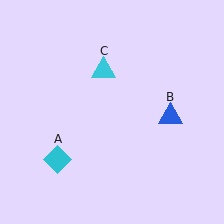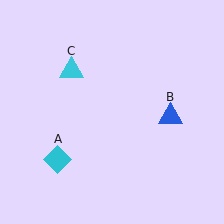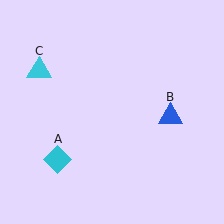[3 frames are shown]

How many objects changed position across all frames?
1 object changed position: cyan triangle (object C).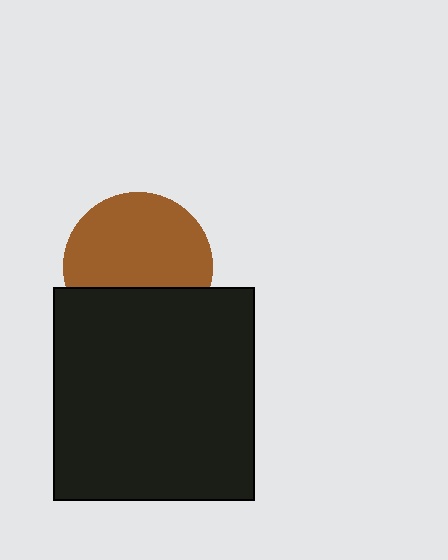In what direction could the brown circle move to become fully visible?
The brown circle could move up. That would shift it out from behind the black rectangle entirely.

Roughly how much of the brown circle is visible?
Most of it is visible (roughly 67%).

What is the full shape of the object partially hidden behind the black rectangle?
The partially hidden object is a brown circle.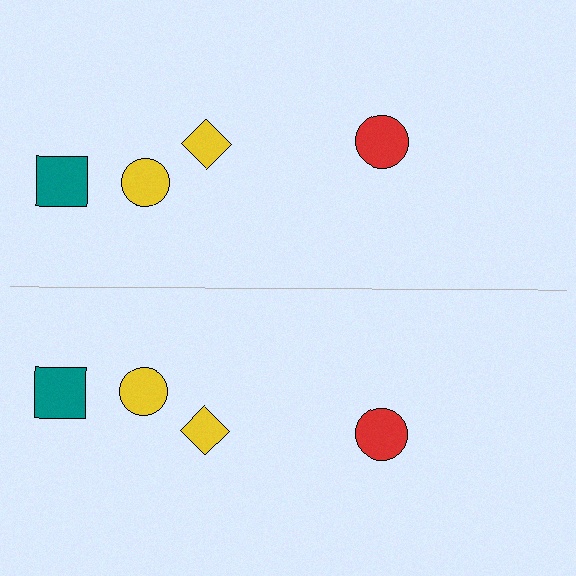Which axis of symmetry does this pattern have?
The pattern has a horizontal axis of symmetry running through the center of the image.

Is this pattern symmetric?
Yes, this pattern has bilateral (reflection) symmetry.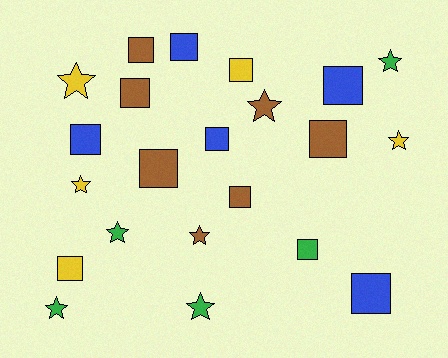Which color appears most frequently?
Brown, with 7 objects.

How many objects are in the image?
There are 22 objects.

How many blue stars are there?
There are no blue stars.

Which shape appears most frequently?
Square, with 13 objects.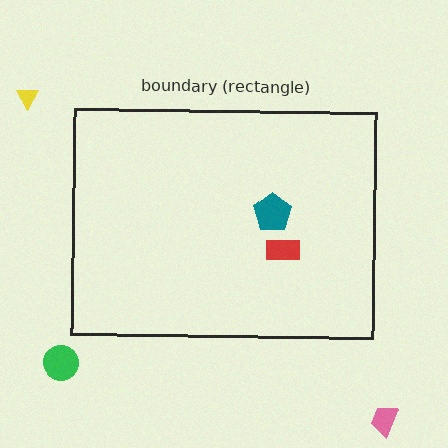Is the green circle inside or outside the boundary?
Outside.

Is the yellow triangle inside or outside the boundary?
Outside.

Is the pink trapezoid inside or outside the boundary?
Outside.